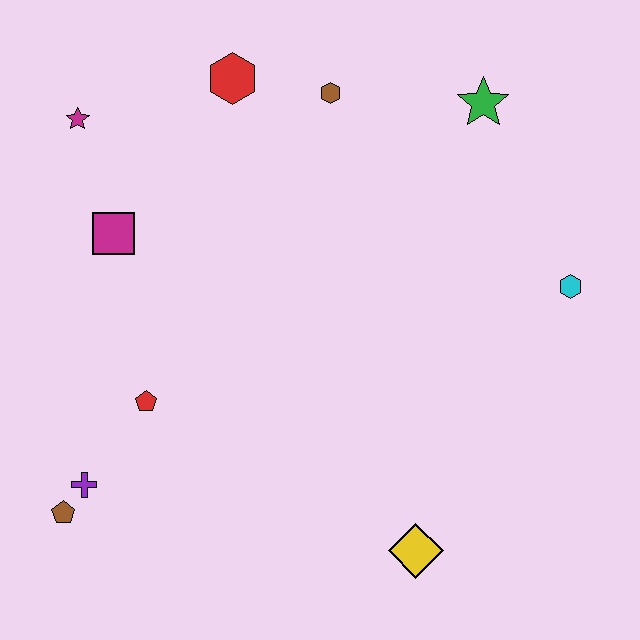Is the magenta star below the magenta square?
No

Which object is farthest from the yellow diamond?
The magenta star is farthest from the yellow diamond.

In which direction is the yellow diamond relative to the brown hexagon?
The yellow diamond is below the brown hexagon.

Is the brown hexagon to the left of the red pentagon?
No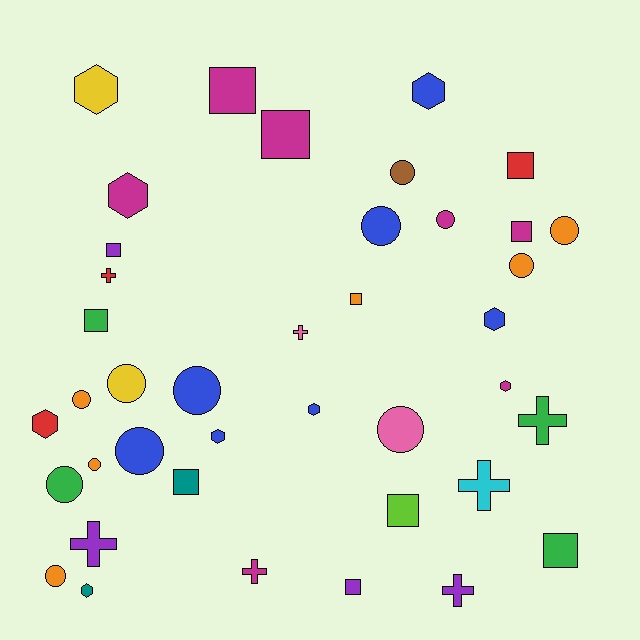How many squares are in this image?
There are 11 squares.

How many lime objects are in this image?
There is 1 lime object.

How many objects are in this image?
There are 40 objects.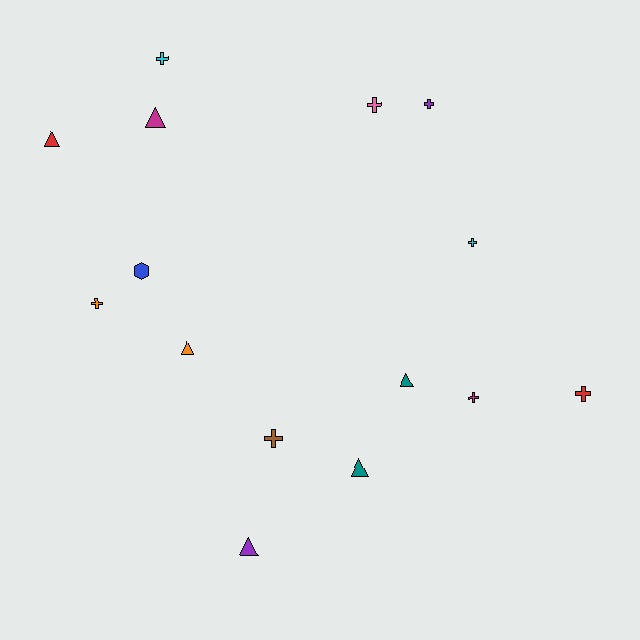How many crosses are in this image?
There are 8 crosses.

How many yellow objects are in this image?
There are no yellow objects.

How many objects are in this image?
There are 15 objects.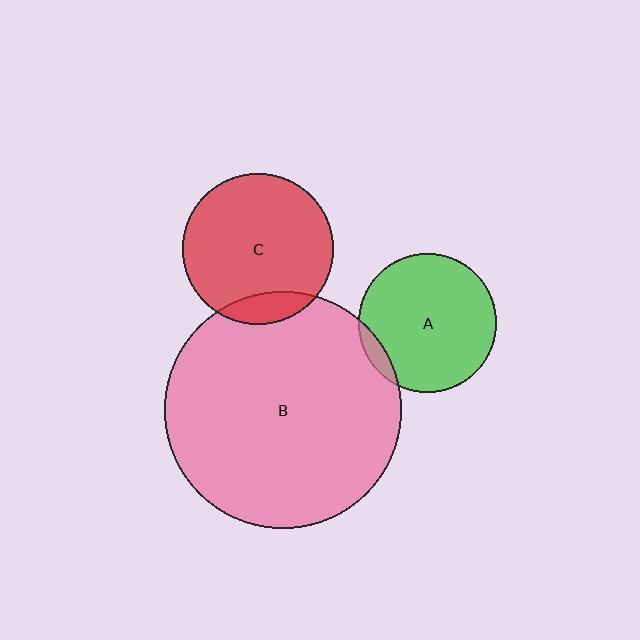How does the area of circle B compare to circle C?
Approximately 2.5 times.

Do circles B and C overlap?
Yes.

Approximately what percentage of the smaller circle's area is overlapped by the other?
Approximately 10%.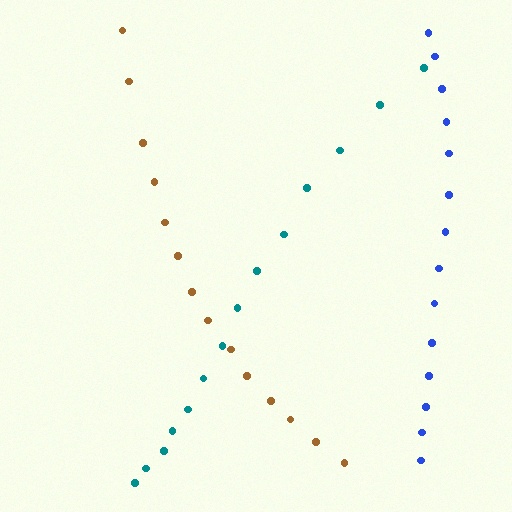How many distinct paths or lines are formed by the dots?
There are 3 distinct paths.